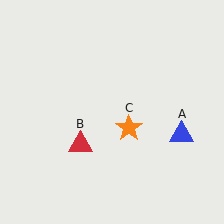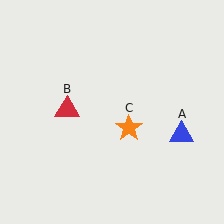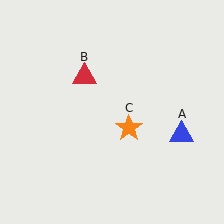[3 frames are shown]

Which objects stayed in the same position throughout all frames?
Blue triangle (object A) and orange star (object C) remained stationary.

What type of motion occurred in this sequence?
The red triangle (object B) rotated clockwise around the center of the scene.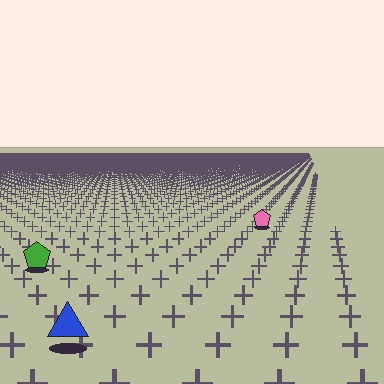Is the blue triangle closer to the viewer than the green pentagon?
Yes. The blue triangle is closer — you can tell from the texture gradient: the ground texture is coarser near it.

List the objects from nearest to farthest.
From nearest to farthest: the blue triangle, the green pentagon, the pink pentagon.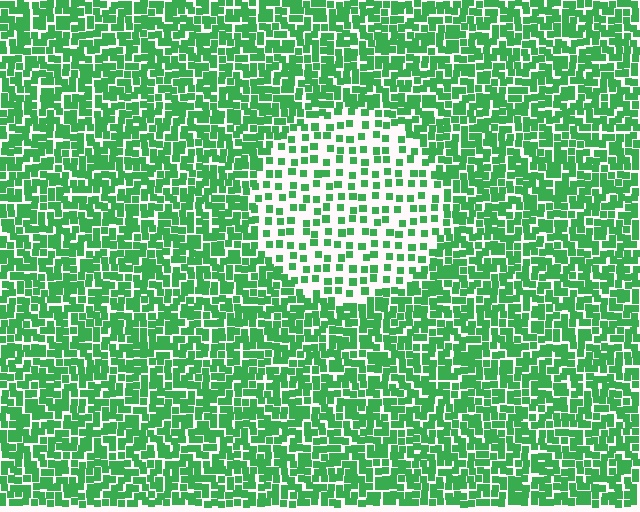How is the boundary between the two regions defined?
The boundary is defined by a change in element density (approximately 2.3x ratio). All elements are the same color, size, and shape.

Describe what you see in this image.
The image contains small green elements arranged at two different densities. A circle-shaped region is visible where the elements are less densely packed than the surrounding area.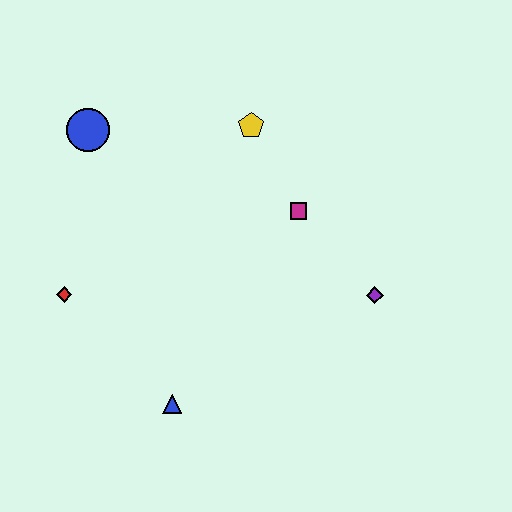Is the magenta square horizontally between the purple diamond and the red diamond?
Yes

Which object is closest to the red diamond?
The blue triangle is closest to the red diamond.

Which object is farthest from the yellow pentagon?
The blue triangle is farthest from the yellow pentagon.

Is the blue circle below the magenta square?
No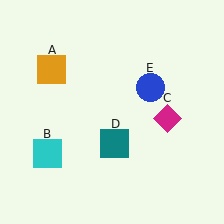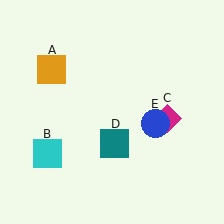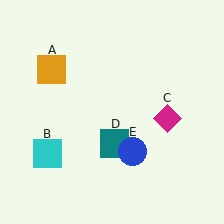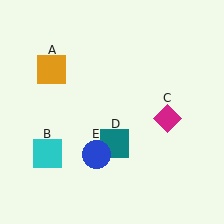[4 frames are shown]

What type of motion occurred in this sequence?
The blue circle (object E) rotated clockwise around the center of the scene.